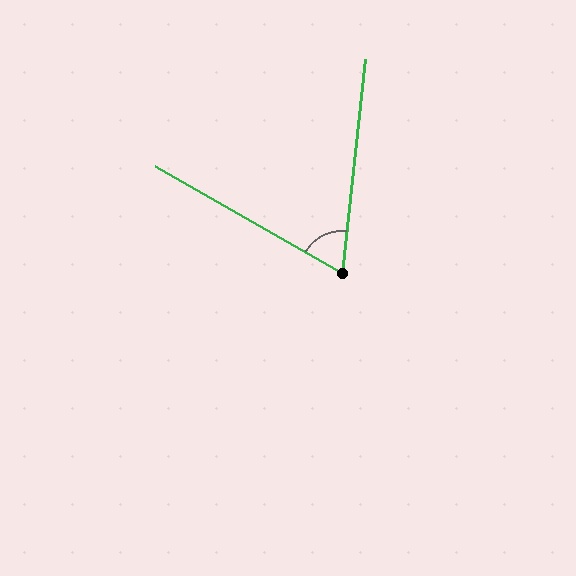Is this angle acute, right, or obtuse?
It is acute.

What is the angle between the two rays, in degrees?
Approximately 66 degrees.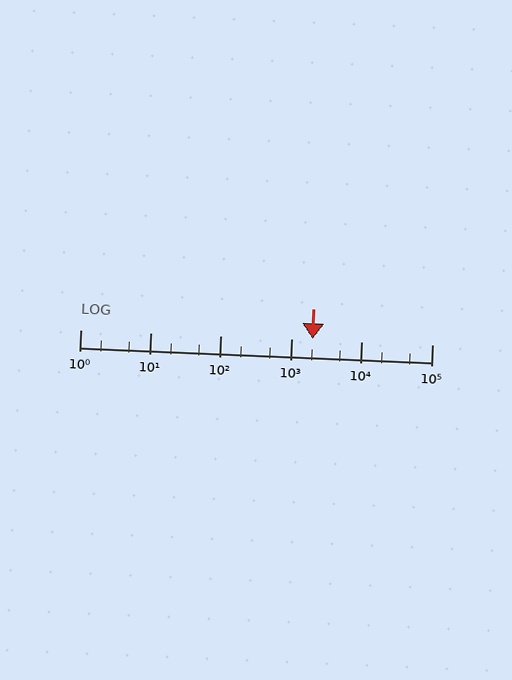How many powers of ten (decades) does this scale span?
The scale spans 5 decades, from 1 to 100000.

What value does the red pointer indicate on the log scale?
The pointer indicates approximately 2000.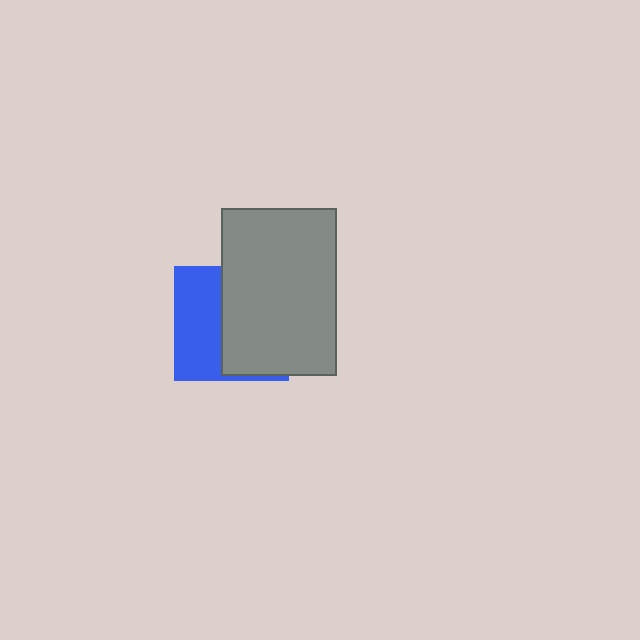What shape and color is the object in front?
The object in front is a gray rectangle.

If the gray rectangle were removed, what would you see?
You would see the complete blue square.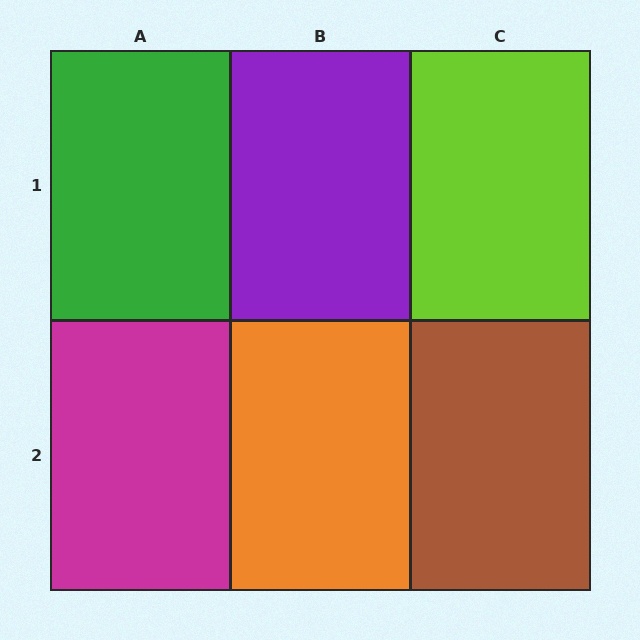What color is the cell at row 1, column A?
Green.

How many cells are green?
1 cell is green.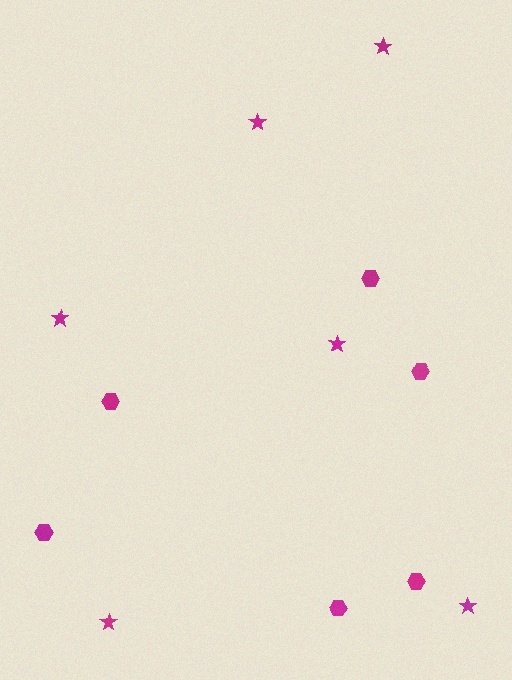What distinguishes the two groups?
There are 2 groups: one group of stars (6) and one group of hexagons (6).